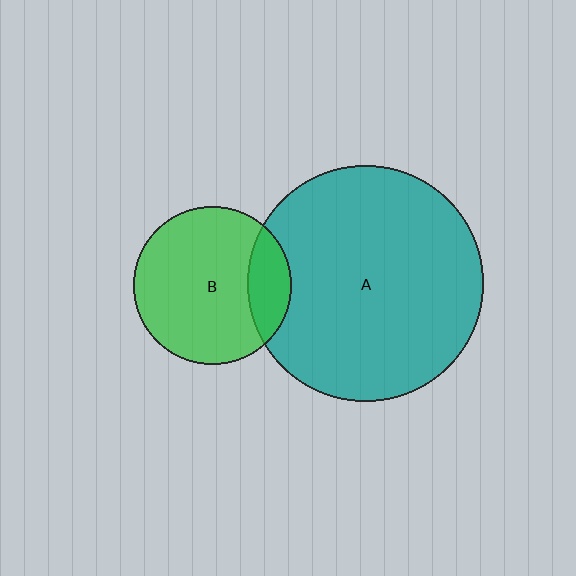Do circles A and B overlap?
Yes.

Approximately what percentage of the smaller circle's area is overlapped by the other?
Approximately 20%.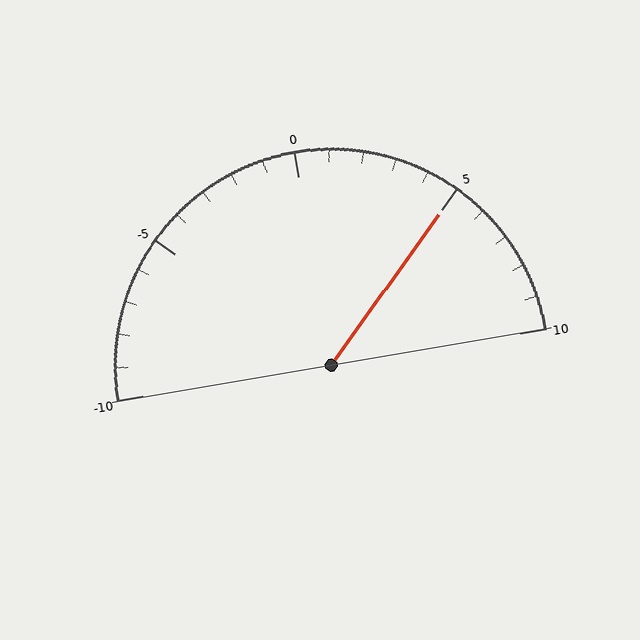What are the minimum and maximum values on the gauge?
The gauge ranges from -10 to 10.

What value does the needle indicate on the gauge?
The needle indicates approximately 5.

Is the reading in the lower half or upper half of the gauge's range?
The reading is in the upper half of the range (-10 to 10).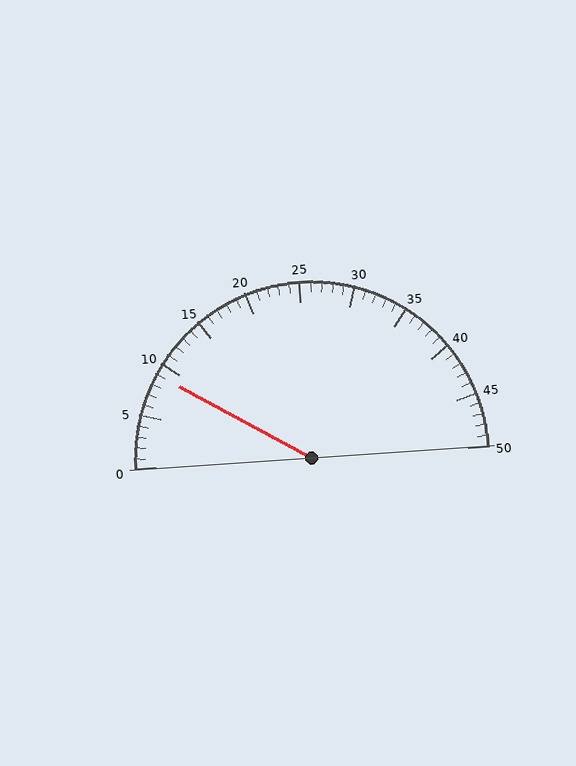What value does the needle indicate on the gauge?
The needle indicates approximately 9.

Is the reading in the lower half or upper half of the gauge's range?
The reading is in the lower half of the range (0 to 50).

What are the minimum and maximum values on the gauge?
The gauge ranges from 0 to 50.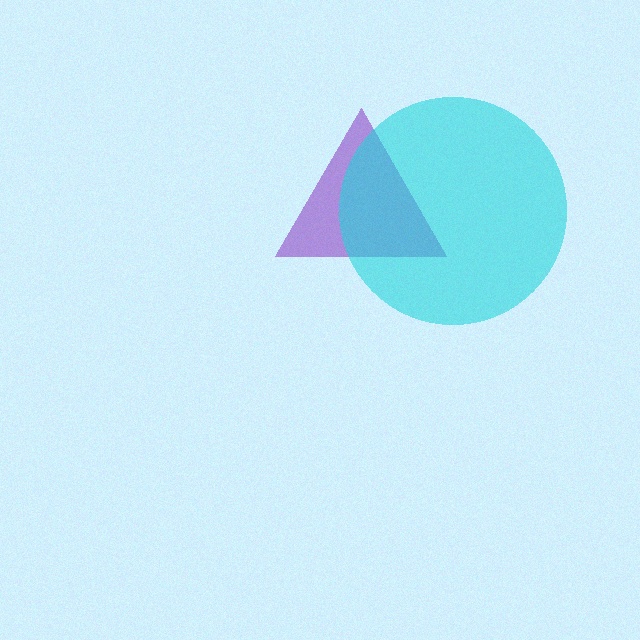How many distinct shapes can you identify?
There are 2 distinct shapes: a purple triangle, a cyan circle.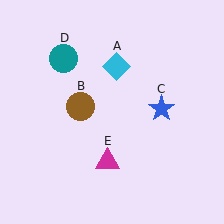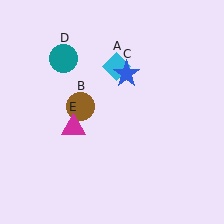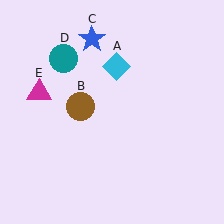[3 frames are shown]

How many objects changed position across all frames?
2 objects changed position: blue star (object C), magenta triangle (object E).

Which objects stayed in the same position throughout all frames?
Cyan diamond (object A) and brown circle (object B) and teal circle (object D) remained stationary.